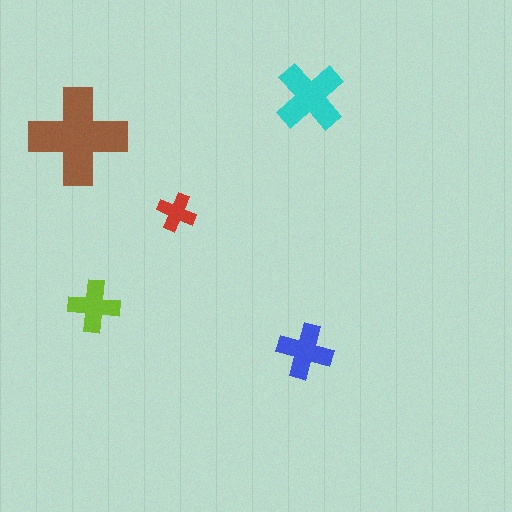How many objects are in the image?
There are 5 objects in the image.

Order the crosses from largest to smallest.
the brown one, the cyan one, the blue one, the lime one, the red one.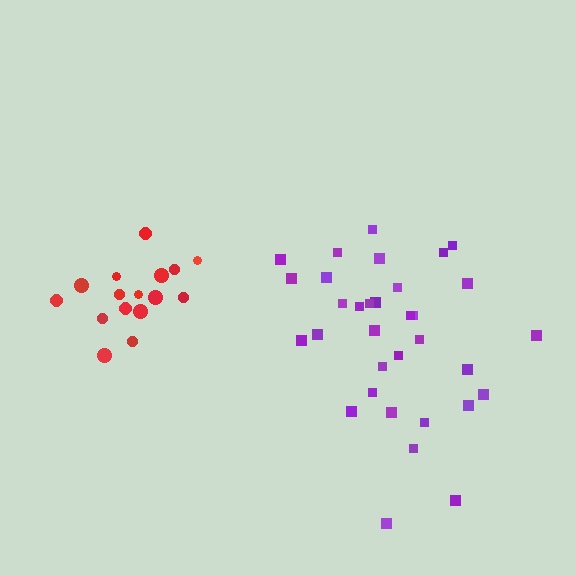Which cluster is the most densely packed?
Red.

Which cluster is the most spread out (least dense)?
Purple.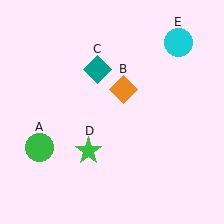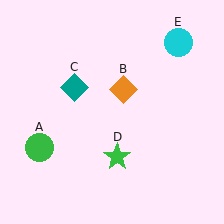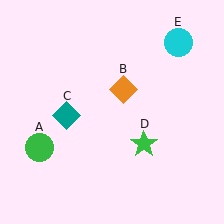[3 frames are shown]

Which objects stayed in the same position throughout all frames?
Green circle (object A) and orange diamond (object B) and cyan circle (object E) remained stationary.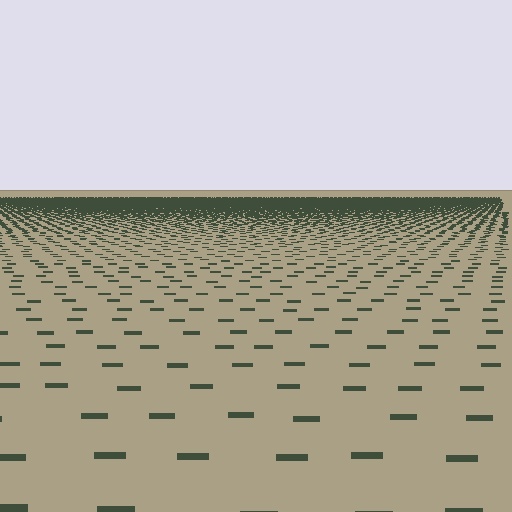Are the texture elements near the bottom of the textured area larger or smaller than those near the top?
Larger. Near the bottom, elements are closer to the viewer and appear at a bigger on-screen size.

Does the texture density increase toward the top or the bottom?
Density increases toward the top.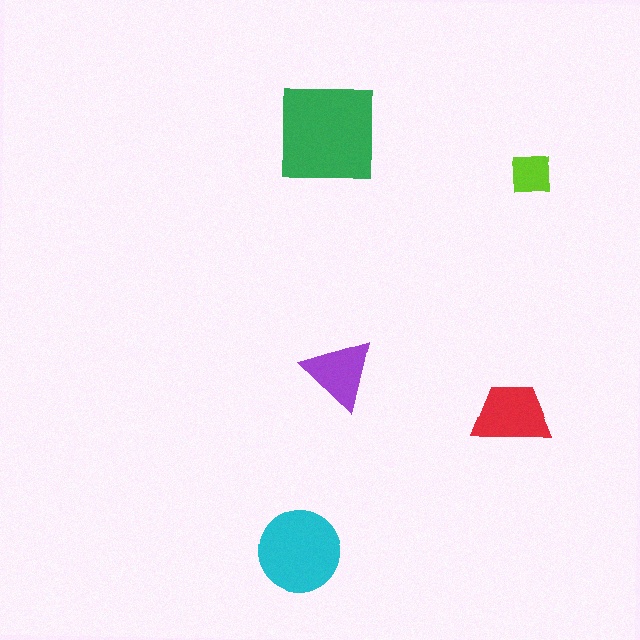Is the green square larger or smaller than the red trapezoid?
Larger.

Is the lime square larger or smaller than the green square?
Smaller.